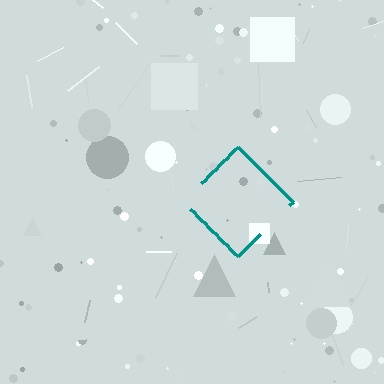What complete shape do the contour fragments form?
The contour fragments form a diamond.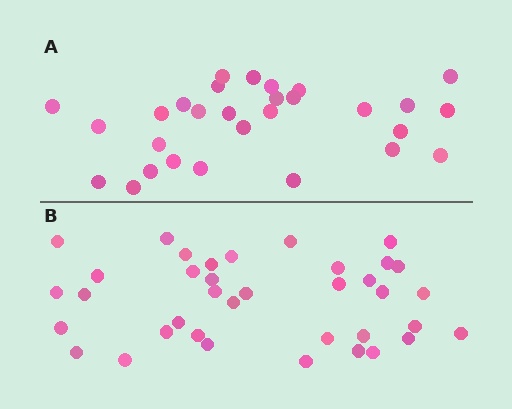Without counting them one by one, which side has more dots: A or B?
Region B (the bottom region) has more dots.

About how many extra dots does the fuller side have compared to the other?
Region B has roughly 8 or so more dots than region A.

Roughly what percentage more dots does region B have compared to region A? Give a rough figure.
About 30% more.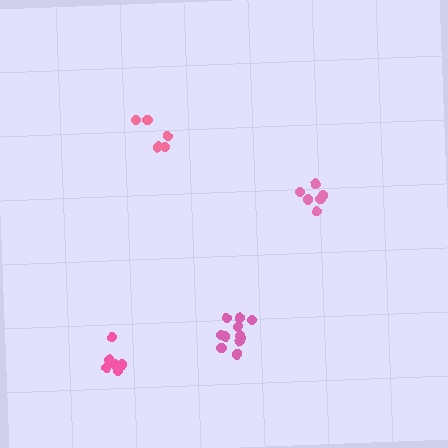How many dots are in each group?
Group 1: 6 dots, Group 2: 5 dots, Group 3: 7 dots, Group 4: 11 dots (29 total).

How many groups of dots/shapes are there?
There are 4 groups.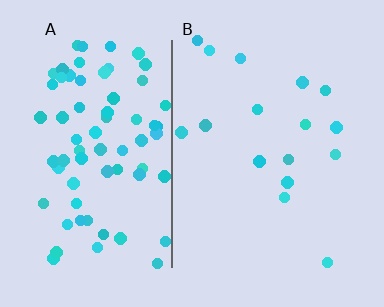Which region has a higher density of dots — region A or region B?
A (the left).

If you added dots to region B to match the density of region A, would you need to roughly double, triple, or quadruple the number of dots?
Approximately quadruple.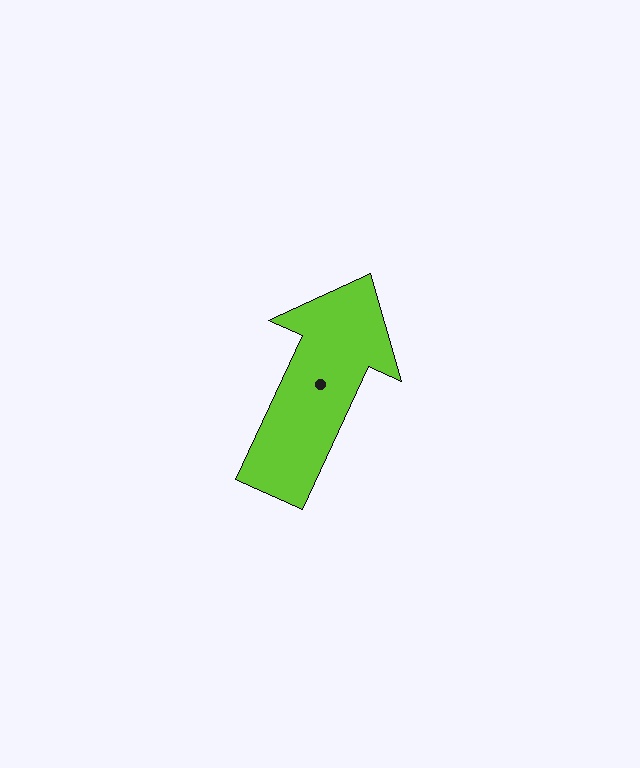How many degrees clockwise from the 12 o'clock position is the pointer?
Approximately 25 degrees.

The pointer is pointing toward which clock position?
Roughly 1 o'clock.